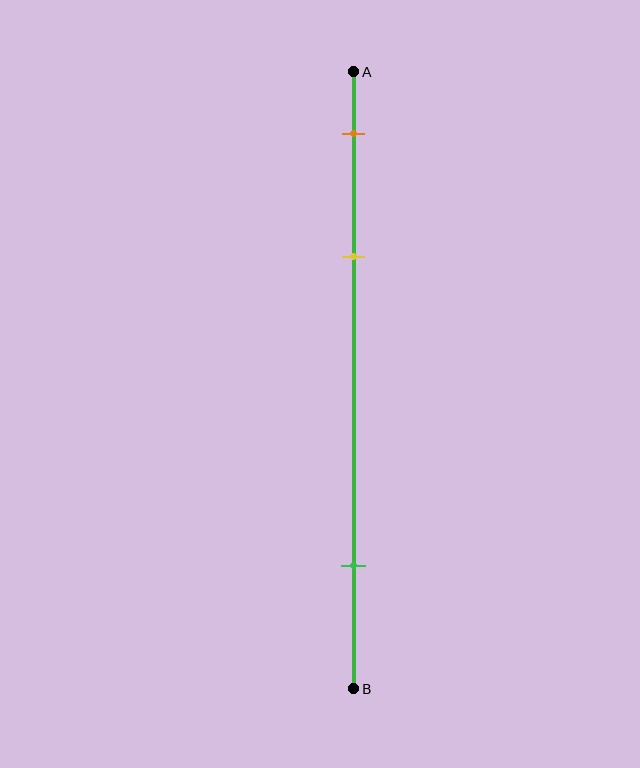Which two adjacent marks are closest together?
The orange and yellow marks are the closest adjacent pair.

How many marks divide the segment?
There are 3 marks dividing the segment.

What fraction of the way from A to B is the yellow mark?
The yellow mark is approximately 30% (0.3) of the way from A to B.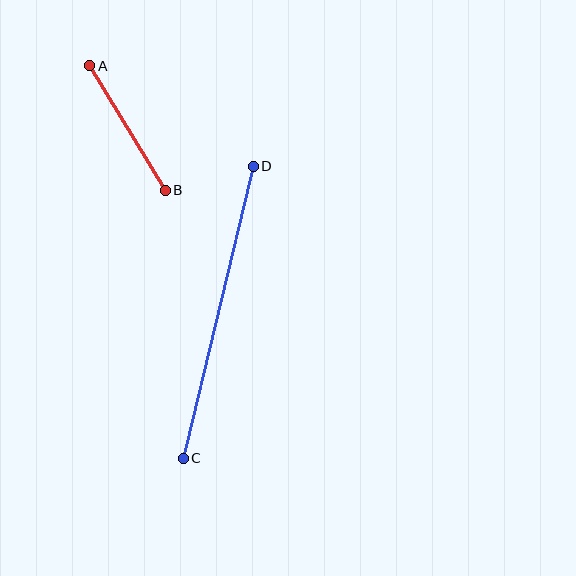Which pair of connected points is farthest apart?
Points C and D are farthest apart.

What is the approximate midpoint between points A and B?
The midpoint is at approximately (128, 128) pixels.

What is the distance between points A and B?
The distance is approximately 145 pixels.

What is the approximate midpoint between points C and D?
The midpoint is at approximately (218, 312) pixels.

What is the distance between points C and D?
The distance is approximately 300 pixels.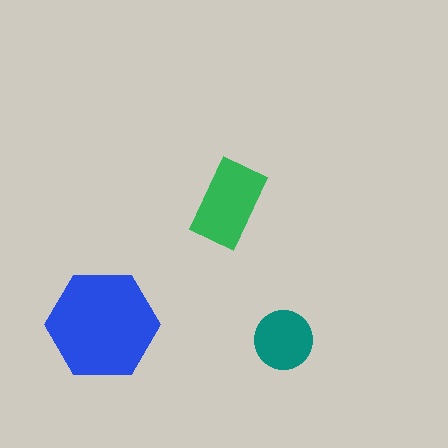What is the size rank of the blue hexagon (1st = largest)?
1st.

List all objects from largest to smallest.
The blue hexagon, the green rectangle, the teal circle.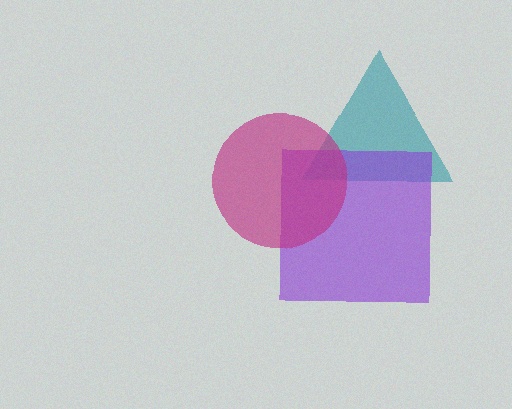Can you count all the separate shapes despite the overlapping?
Yes, there are 3 separate shapes.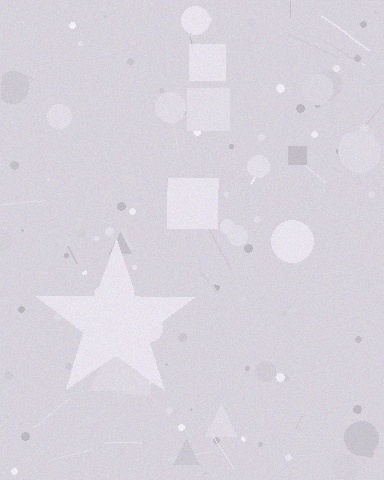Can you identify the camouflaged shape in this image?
The camouflaged shape is a star.